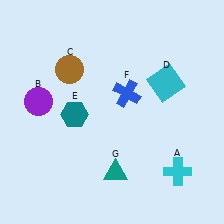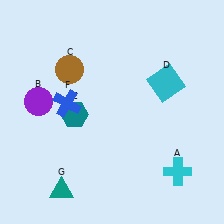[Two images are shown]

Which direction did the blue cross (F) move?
The blue cross (F) moved left.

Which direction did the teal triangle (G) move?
The teal triangle (G) moved left.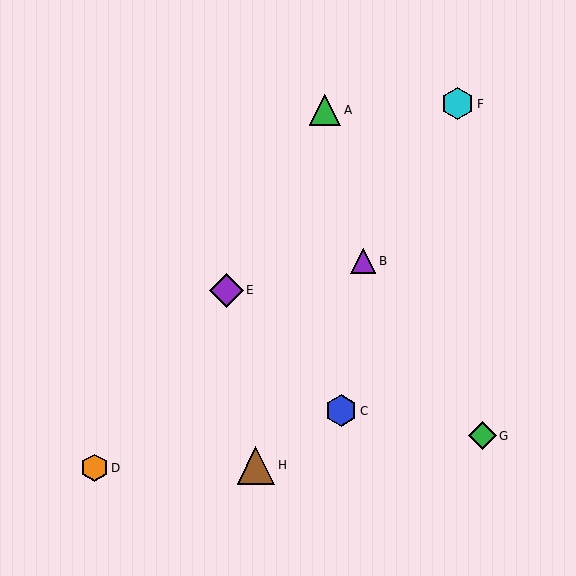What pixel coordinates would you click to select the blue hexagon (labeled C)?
Click at (341, 411) to select the blue hexagon C.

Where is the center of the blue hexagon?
The center of the blue hexagon is at (341, 411).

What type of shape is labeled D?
Shape D is an orange hexagon.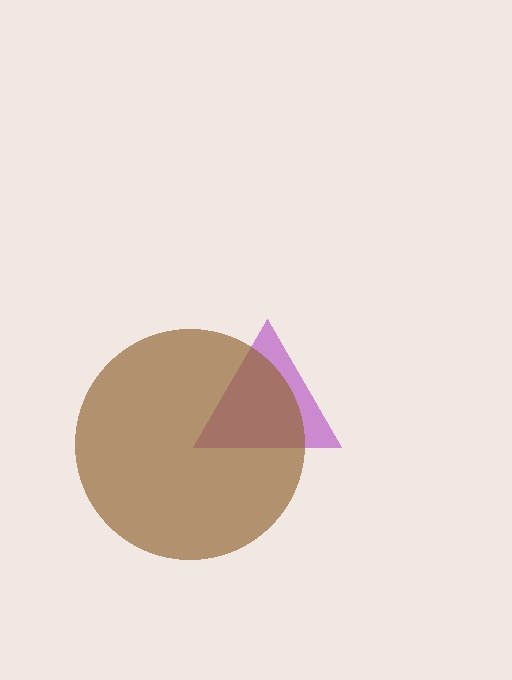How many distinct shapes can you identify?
There are 2 distinct shapes: a purple triangle, a brown circle.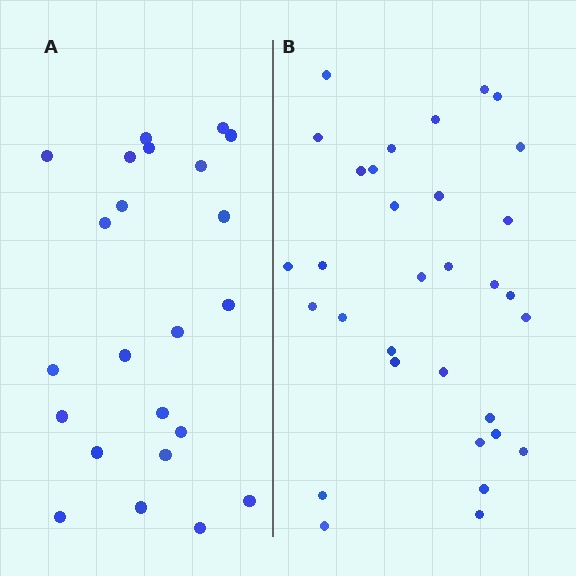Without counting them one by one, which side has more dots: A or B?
Region B (the right region) has more dots.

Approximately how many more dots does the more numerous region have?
Region B has roughly 8 or so more dots than region A.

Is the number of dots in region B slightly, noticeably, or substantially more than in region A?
Region B has noticeably more, but not dramatically so. The ratio is roughly 1.4 to 1.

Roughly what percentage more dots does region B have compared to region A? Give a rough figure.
About 40% more.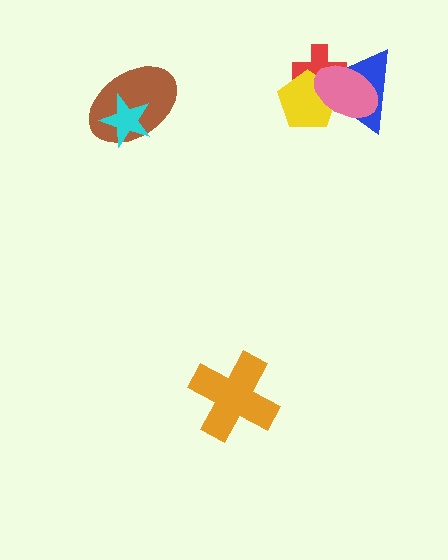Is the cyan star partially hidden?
No, no other shape covers it.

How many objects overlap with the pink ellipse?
3 objects overlap with the pink ellipse.